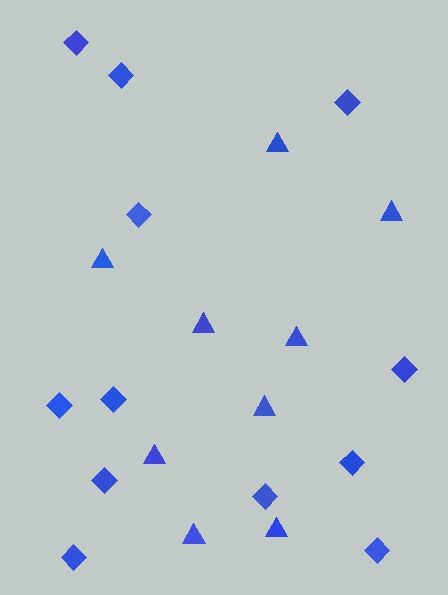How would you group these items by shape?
There are 2 groups: one group of diamonds (12) and one group of triangles (9).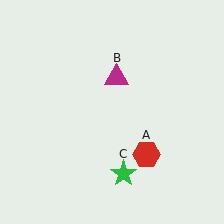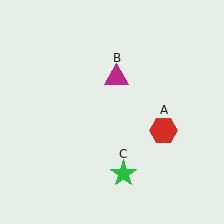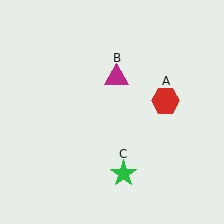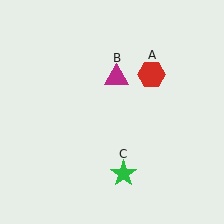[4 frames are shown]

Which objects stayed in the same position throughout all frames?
Magenta triangle (object B) and green star (object C) remained stationary.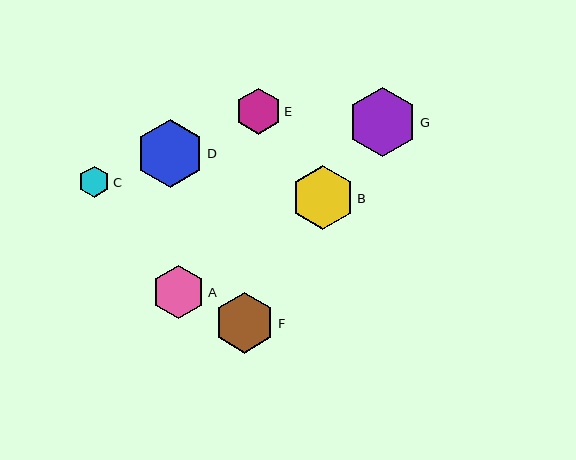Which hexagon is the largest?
Hexagon G is the largest with a size of approximately 69 pixels.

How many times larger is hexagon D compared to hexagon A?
Hexagon D is approximately 1.3 times the size of hexagon A.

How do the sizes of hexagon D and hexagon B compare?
Hexagon D and hexagon B are approximately the same size.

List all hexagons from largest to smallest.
From largest to smallest: G, D, B, F, A, E, C.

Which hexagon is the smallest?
Hexagon C is the smallest with a size of approximately 31 pixels.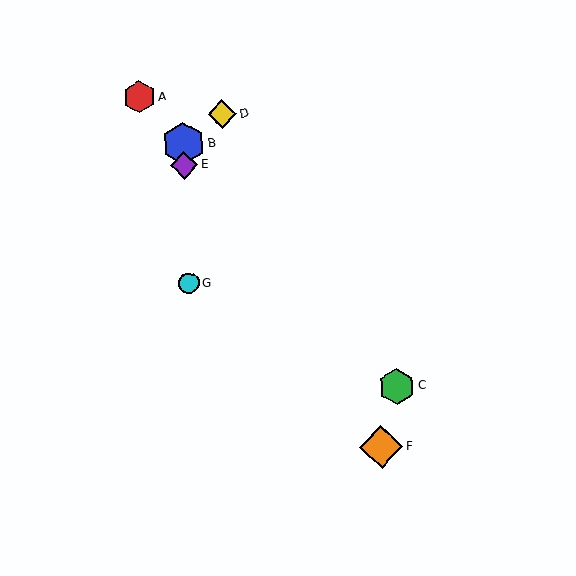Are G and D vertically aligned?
No, G is at x≈189 and D is at x≈222.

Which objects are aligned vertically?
Objects B, E, G are aligned vertically.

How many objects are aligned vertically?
3 objects (B, E, G) are aligned vertically.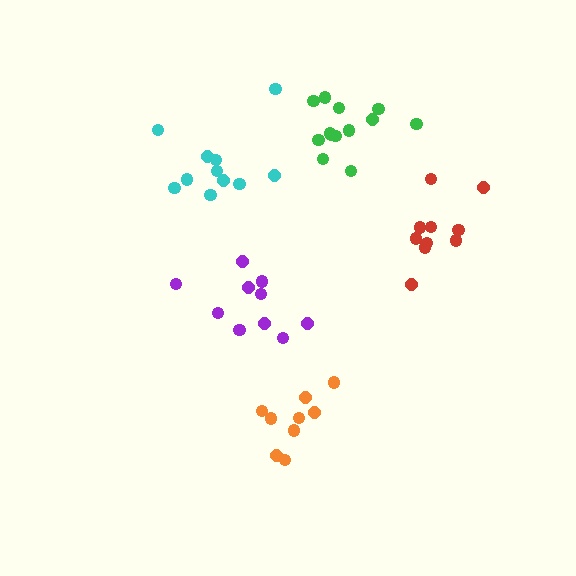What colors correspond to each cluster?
The clusters are colored: cyan, green, orange, red, purple.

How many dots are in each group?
Group 1: 11 dots, Group 2: 13 dots, Group 3: 9 dots, Group 4: 10 dots, Group 5: 10 dots (53 total).